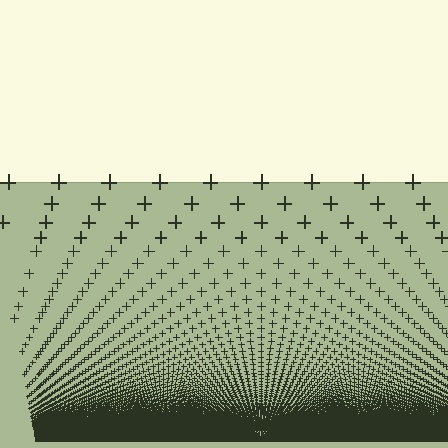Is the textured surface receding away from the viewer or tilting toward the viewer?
The surface appears to tilt toward the viewer. Texture elements get larger and sparser toward the top.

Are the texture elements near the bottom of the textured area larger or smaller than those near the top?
Smaller. The gradient is inverted — elements near the bottom are smaller and denser.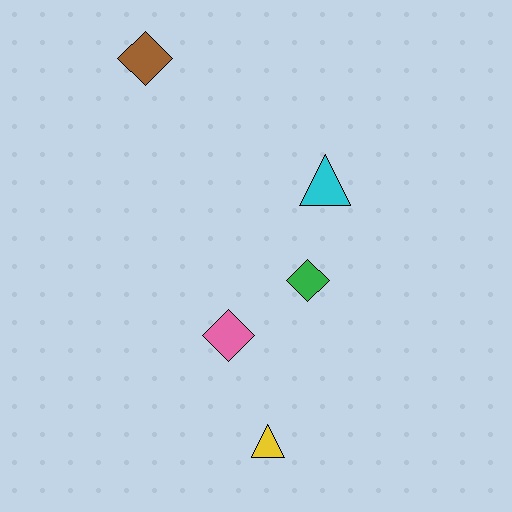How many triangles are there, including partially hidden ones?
There are 2 triangles.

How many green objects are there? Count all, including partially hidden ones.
There is 1 green object.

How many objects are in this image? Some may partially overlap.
There are 5 objects.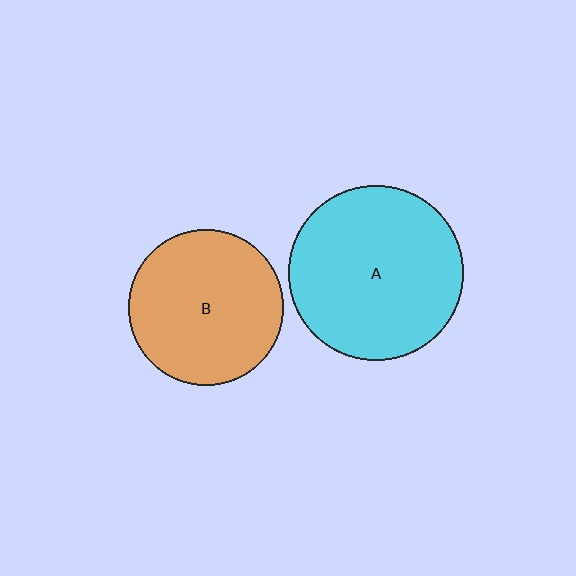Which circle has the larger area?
Circle A (cyan).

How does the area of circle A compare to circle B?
Approximately 1.3 times.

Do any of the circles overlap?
No, none of the circles overlap.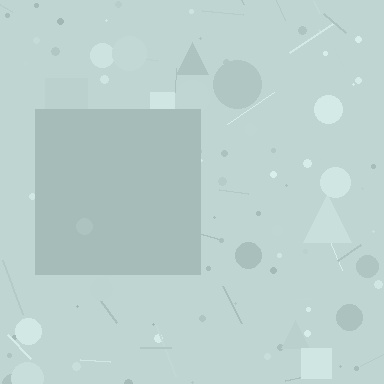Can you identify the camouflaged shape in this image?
The camouflaged shape is a square.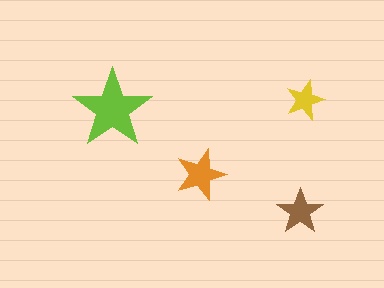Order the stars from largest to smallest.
the lime one, the orange one, the brown one, the yellow one.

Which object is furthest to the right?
The yellow star is rightmost.